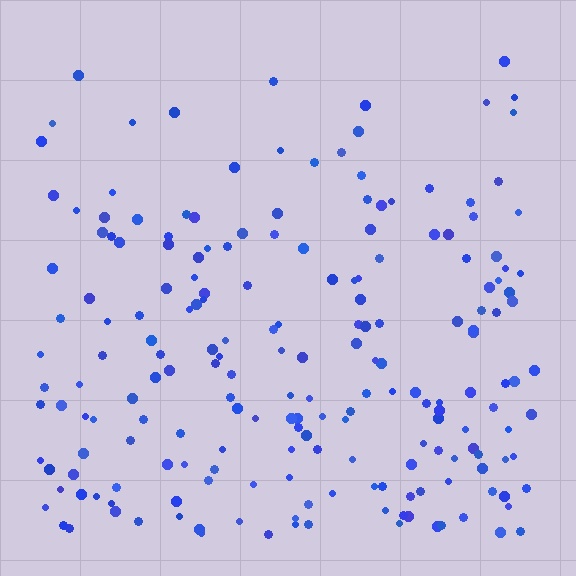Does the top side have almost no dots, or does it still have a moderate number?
Still a moderate number, just noticeably fewer than the bottom.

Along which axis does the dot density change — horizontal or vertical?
Vertical.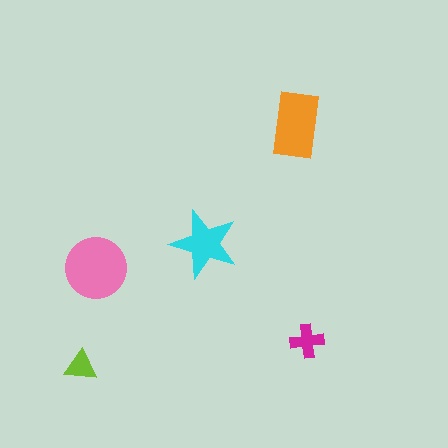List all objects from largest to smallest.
The pink circle, the orange rectangle, the cyan star, the magenta cross, the lime triangle.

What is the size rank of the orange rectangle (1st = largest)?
2nd.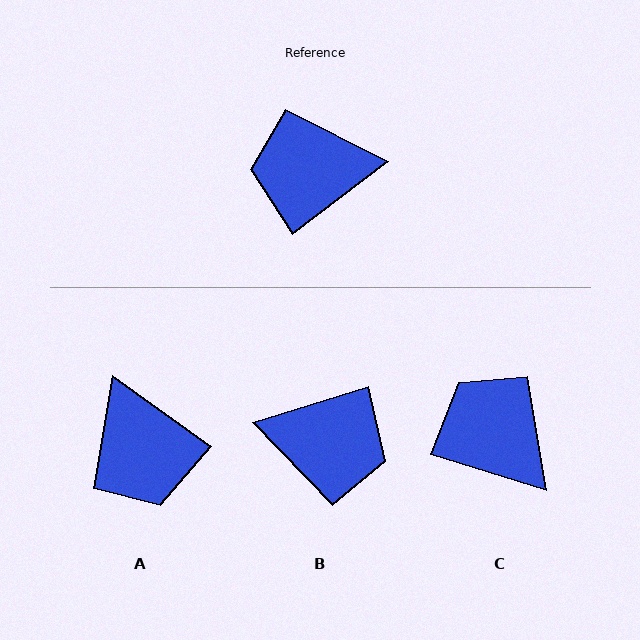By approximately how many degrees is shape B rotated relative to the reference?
Approximately 160 degrees counter-clockwise.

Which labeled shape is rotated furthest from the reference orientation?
B, about 160 degrees away.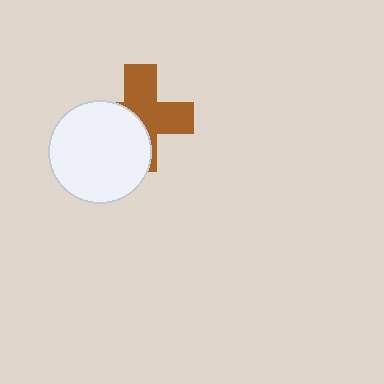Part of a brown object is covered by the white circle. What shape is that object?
It is a cross.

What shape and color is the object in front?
The object in front is a white circle.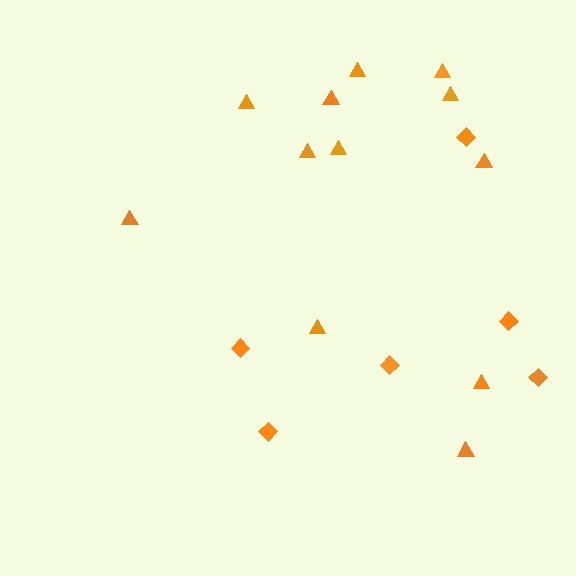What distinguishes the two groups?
There are 2 groups: one group of diamonds (6) and one group of triangles (12).